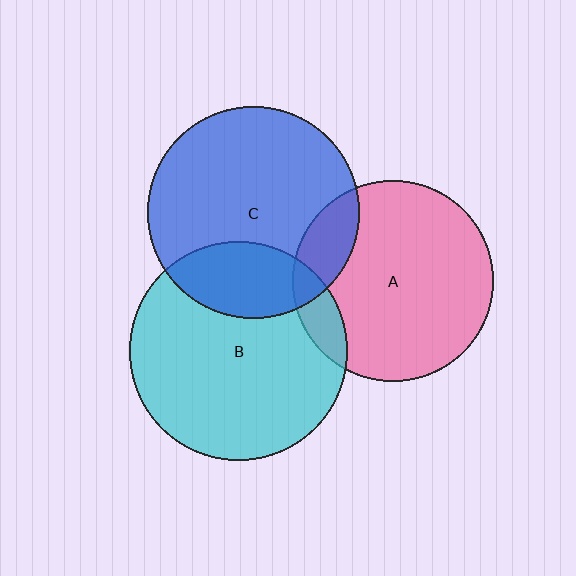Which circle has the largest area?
Circle B (cyan).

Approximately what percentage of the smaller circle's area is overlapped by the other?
Approximately 15%.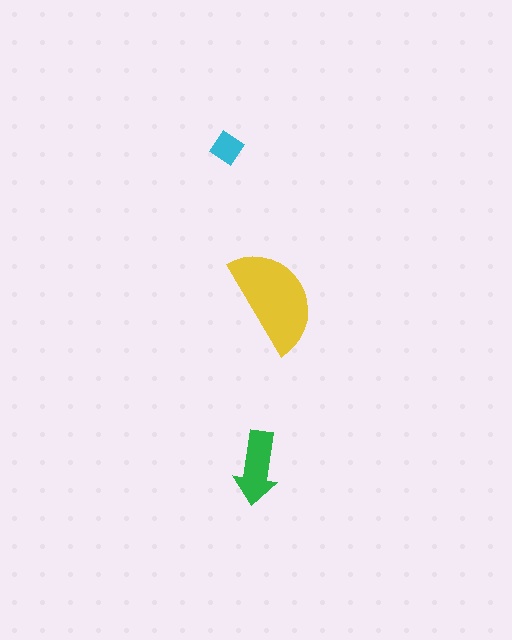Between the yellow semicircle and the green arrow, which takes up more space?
The yellow semicircle.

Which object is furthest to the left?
The cyan diamond is leftmost.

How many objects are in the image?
There are 3 objects in the image.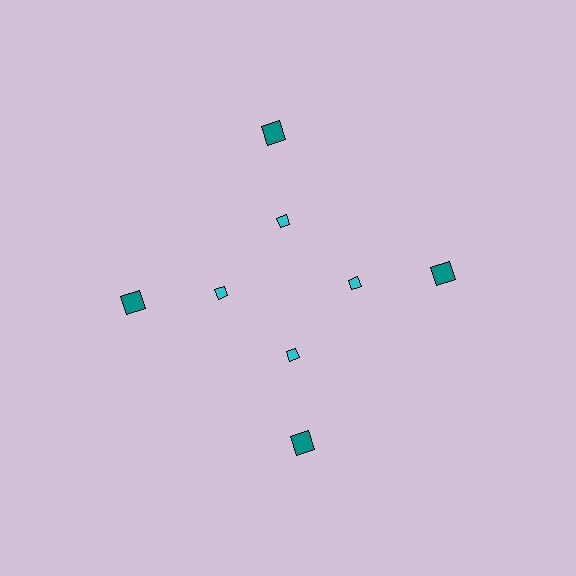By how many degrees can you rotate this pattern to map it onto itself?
The pattern maps onto itself every 90 degrees of rotation.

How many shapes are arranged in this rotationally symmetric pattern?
There are 8 shapes, arranged in 4 groups of 2.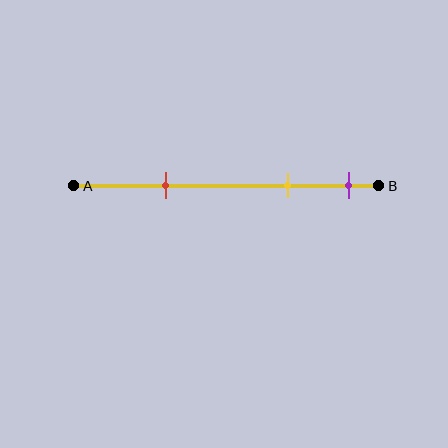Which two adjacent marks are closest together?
The yellow and purple marks are the closest adjacent pair.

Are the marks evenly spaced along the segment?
No, the marks are not evenly spaced.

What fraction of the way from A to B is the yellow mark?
The yellow mark is approximately 70% (0.7) of the way from A to B.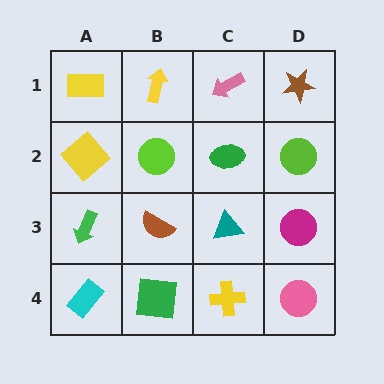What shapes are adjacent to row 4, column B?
A brown semicircle (row 3, column B), a cyan rectangle (row 4, column A), a yellow cross (row 4, column C).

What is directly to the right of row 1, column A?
A yellow arrow.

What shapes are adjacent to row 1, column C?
A green ellipse (row 2, column C), a yellow arrow (row 1, column B), a brown star (row 1, column D).